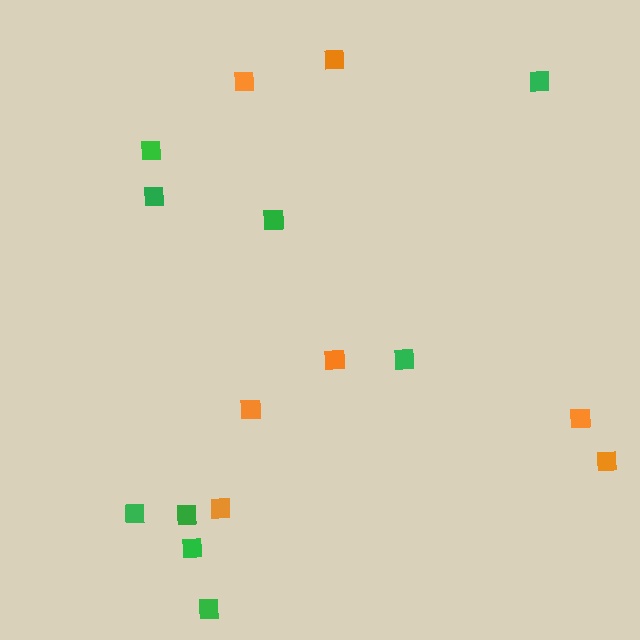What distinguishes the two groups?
There are 2 groups: one group of green squares (9) and one group of orange squares (7).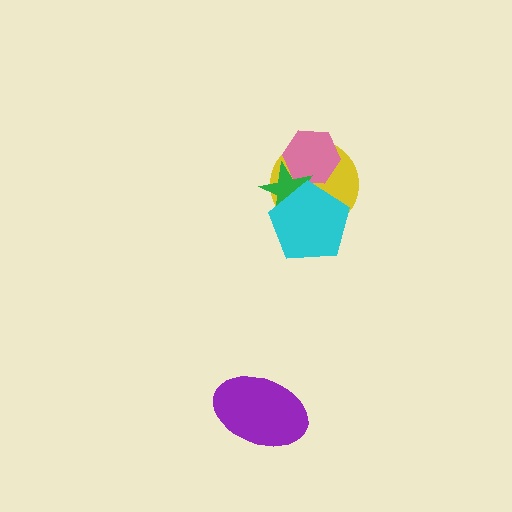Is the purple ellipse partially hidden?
No, no other shape covers it.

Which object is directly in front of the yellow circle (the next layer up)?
The pink hexagon is directly in front of the yellow circle.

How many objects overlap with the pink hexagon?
2 objects overlap with the pink hexagon.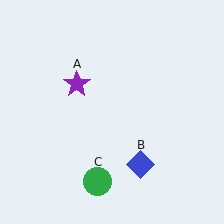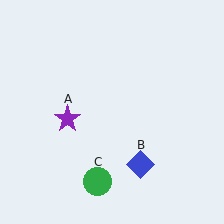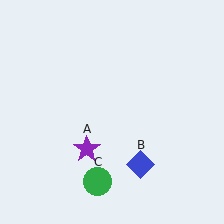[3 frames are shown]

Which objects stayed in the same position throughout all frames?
Blue diamond (object B) and green circle (object C) remained stationary.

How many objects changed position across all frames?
1 object changed position: purple star (object A).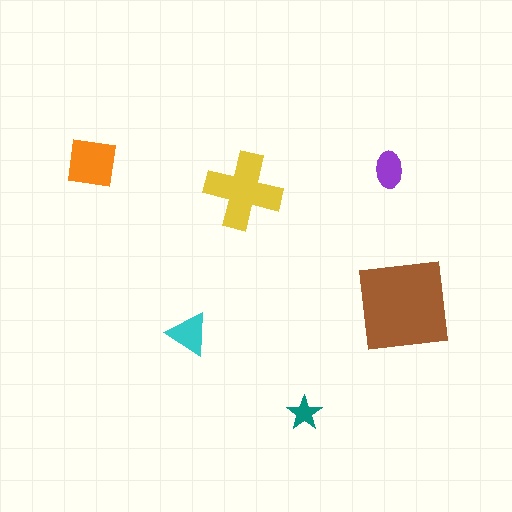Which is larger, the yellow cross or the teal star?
The yellow cross.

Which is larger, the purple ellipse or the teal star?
The purple ellipse.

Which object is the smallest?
The teal star.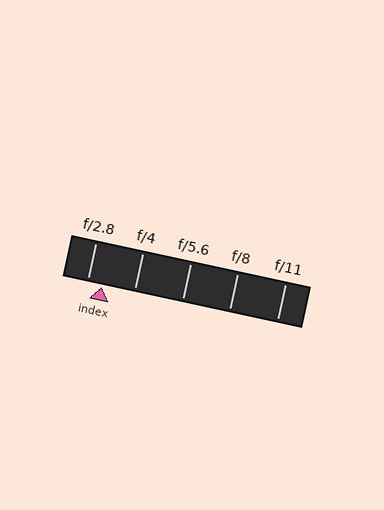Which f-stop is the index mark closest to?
The index mark is closest to f/2.8.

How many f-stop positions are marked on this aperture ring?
There are 5 f-stop positions marked.